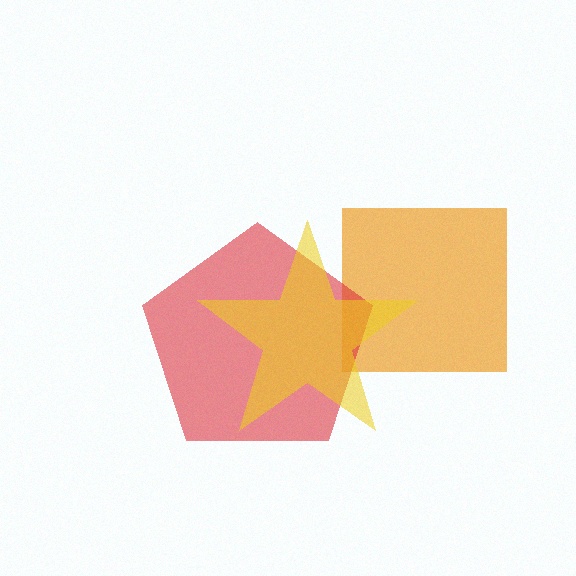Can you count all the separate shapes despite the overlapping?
Yes, there are 3 separate shapes.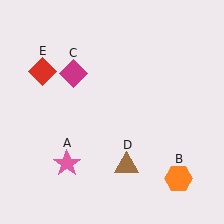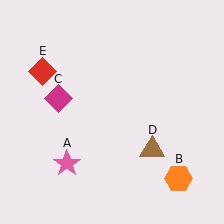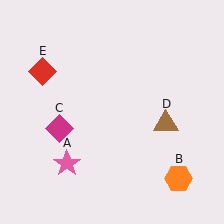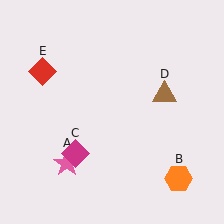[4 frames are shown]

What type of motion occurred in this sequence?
The magenta diamond (object C), brown triangle (object D) rotated counterclockwise around the center of the scene.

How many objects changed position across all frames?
2 objects changed position: magenta diamond (object C), brown triangle (object D).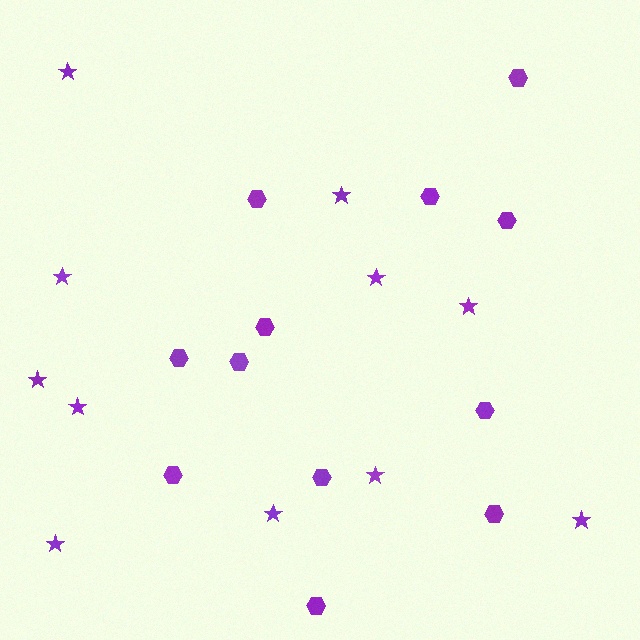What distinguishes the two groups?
There are 2 groups: one group of hexagons (12) and one group of stars (11).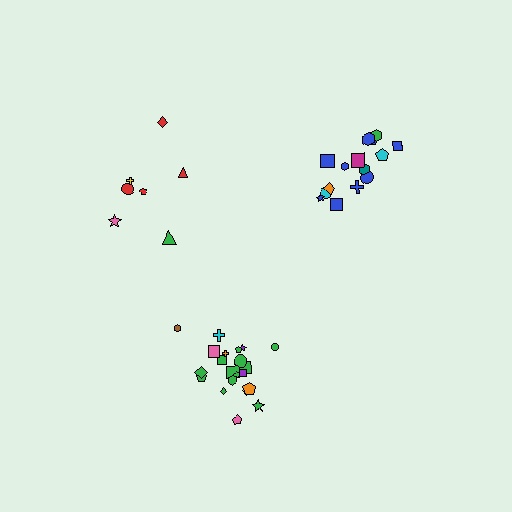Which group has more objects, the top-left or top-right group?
The top-right group.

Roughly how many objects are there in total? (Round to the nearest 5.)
Roughly 45 objects in total.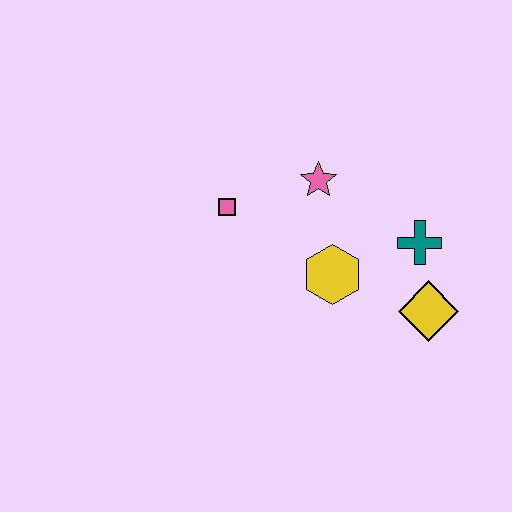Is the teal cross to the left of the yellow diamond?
Yes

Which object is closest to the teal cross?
The yellow diamond is closest to the teal cross.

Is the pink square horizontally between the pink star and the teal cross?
No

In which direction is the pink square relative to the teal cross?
The pink square is to the left of the teal cross.